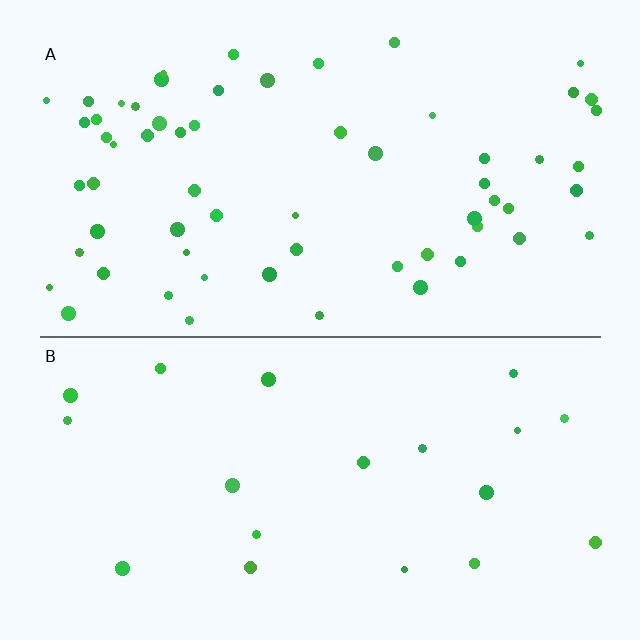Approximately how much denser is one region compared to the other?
Approximately 3.1× — region A over region B.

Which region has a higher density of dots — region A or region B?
A (the top).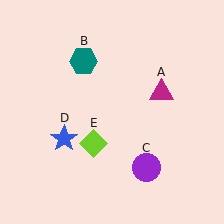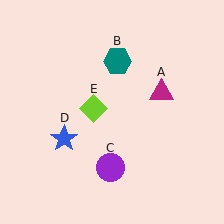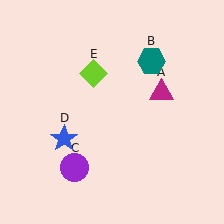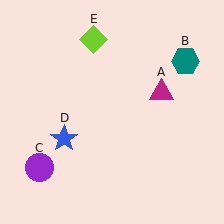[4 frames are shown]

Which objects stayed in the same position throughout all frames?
Magenta triangle (object A) and blue star (object D) remained stationary.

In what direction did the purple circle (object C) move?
The purple circle (object C) moved left.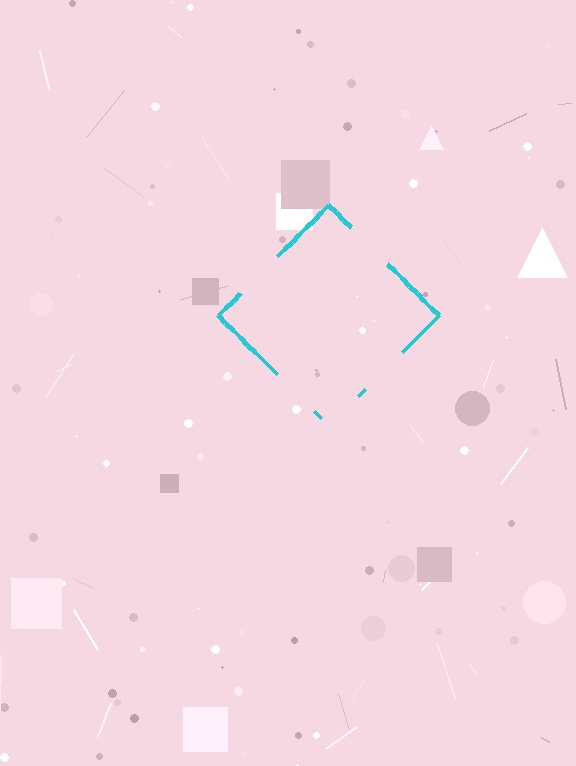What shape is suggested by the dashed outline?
The dashed outline suggests a diamond.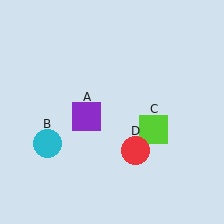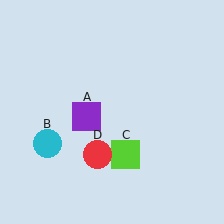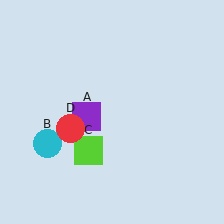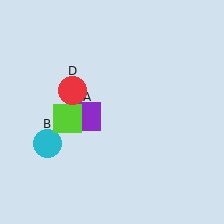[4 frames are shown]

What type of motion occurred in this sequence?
The lime square (object C), red circle (object D) rotated clockwise around the center of the scene.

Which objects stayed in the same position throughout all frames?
Purple square (object A) and cyan circle (object B) remained stationary.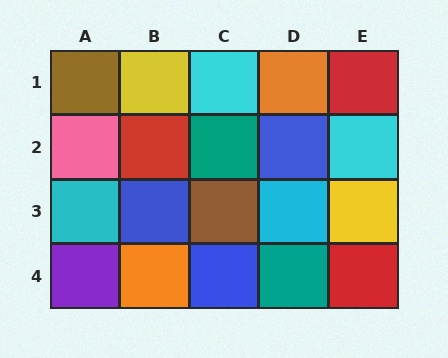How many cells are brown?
2 cells are brown.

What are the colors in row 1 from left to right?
Brown, yellow, cyan, orange, red.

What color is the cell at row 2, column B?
Red.